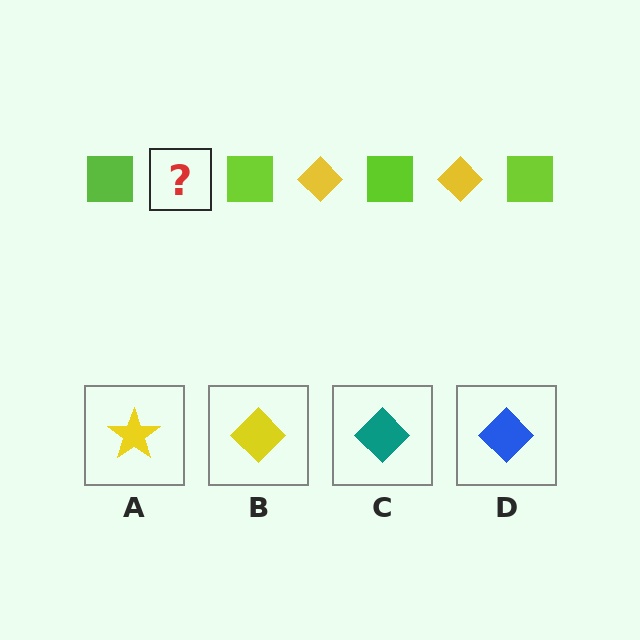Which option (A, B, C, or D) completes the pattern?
B.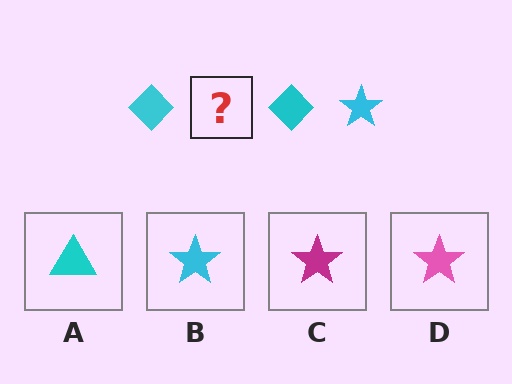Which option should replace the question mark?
Option B.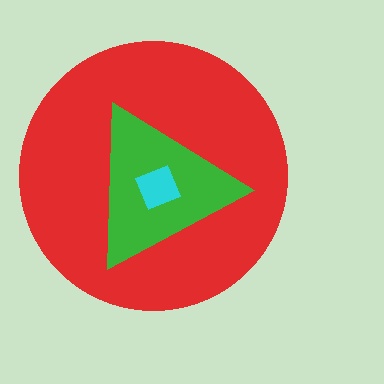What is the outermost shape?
The red circle.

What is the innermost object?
The cyan diamond.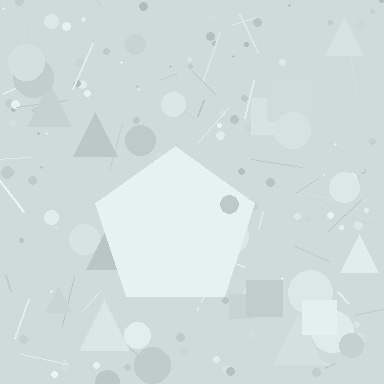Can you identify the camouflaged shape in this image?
The camouflaged shape is a pentagon.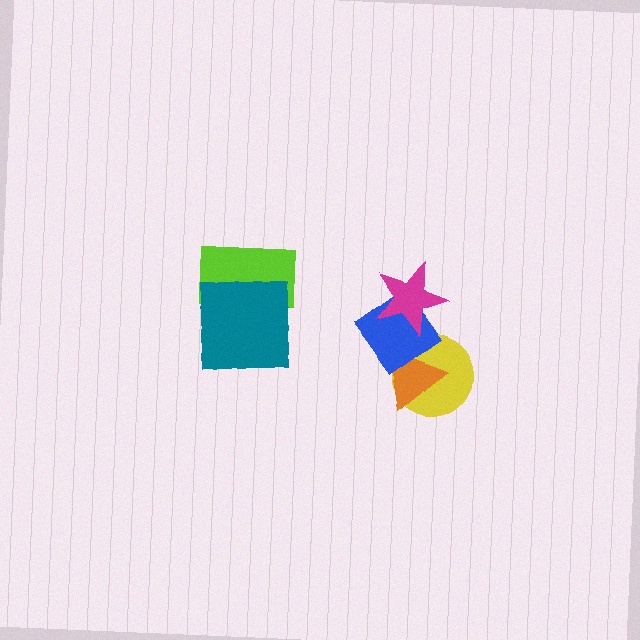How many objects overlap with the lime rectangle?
1 object overlaps with the lime rectangle.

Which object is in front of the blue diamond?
The magenta star is in front of the blue diamond.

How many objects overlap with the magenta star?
1 object overlaps with the magenta star.